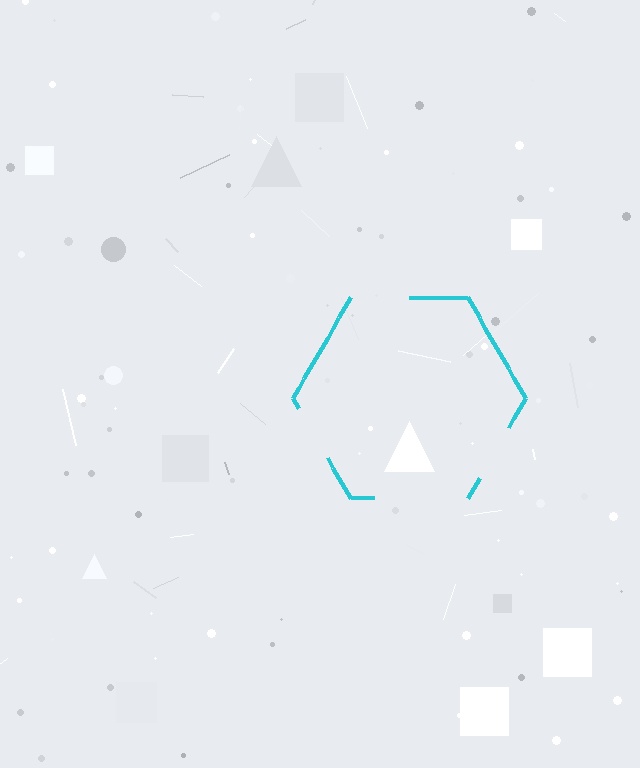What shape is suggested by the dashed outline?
The dashed outline suggests a hexagon.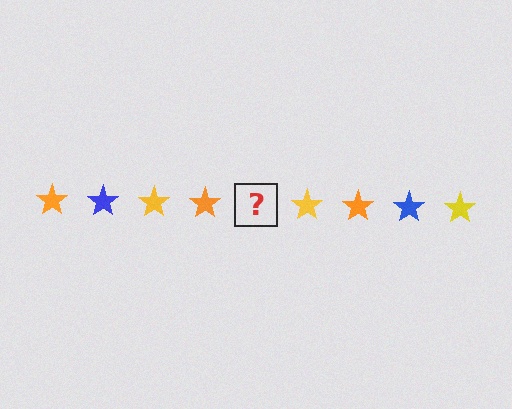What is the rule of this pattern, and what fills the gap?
The rule is that the pattern cycles through orange, blue, yellow stars. The gap should be filled with a blue star.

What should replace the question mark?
The question mark should be replaced with a blue star.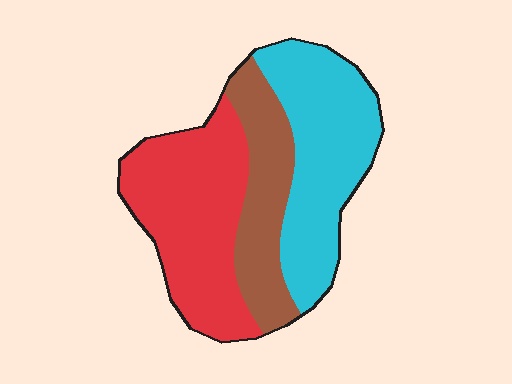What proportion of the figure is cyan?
Cyan takes up about three eighths (3/8) of the figure.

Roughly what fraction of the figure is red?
Red covers roughly 40% of the figure.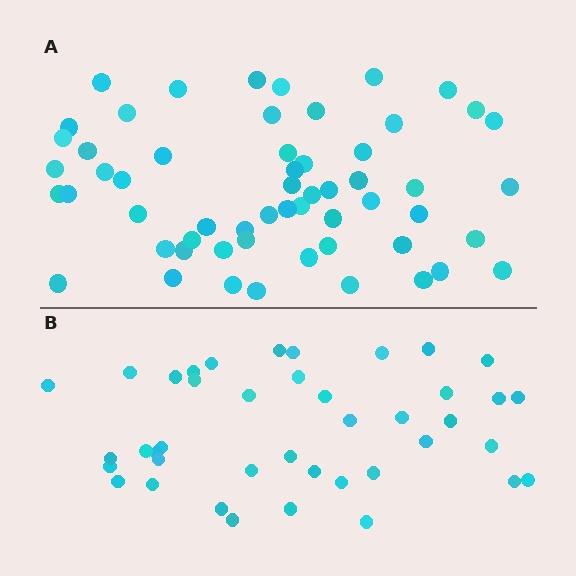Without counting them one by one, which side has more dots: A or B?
Region A (the top region) has more dots.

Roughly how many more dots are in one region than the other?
Region A has approximately 15 more dots than region B.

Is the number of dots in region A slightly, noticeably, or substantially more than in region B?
Region A has noticeably more, but not dramatically so. The ratio is roughly 1.4 to 1.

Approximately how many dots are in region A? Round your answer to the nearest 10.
About 60 dots. (The exact count is 57, which rounds to 60.)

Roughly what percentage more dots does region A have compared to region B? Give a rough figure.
About 40% more.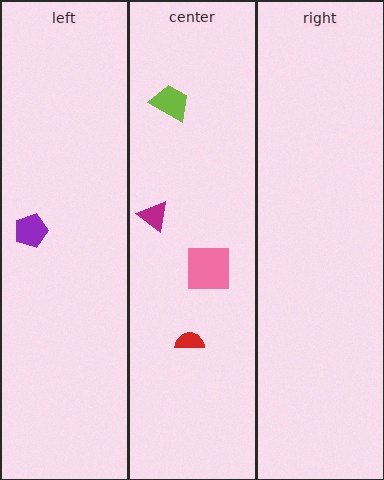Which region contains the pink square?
The center region.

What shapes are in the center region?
The red semicircle, the lime trapezoid, the magenta triangle, the pink square.